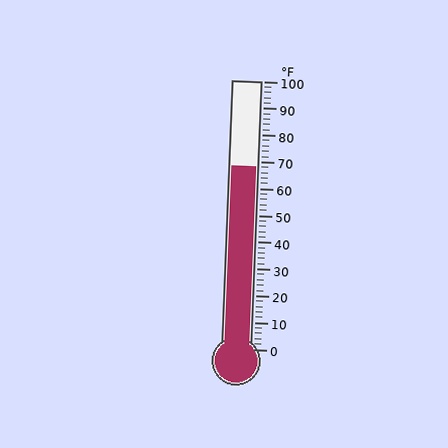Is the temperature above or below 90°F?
The temperature is below 90°F.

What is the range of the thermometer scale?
The thermometer scale ranges from 0°F to 100°F.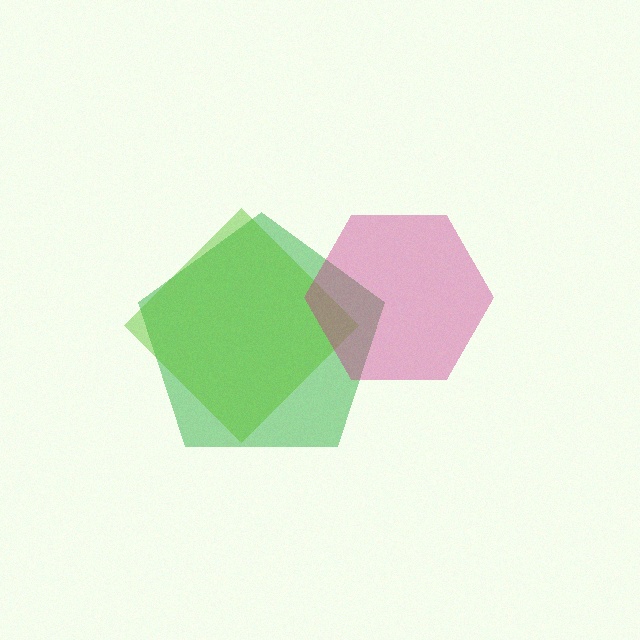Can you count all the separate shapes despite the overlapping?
Yes, there are 3 separate shapes.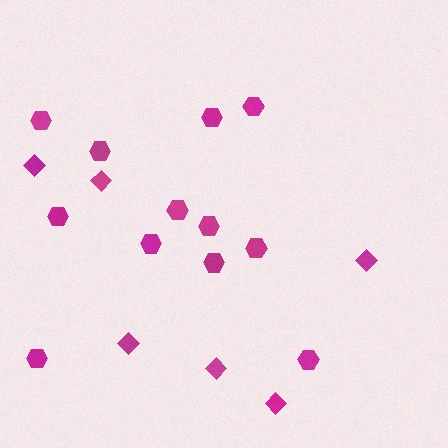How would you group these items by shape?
There are 2 groups: one group of diamonds (6) and one group of hexagons (12).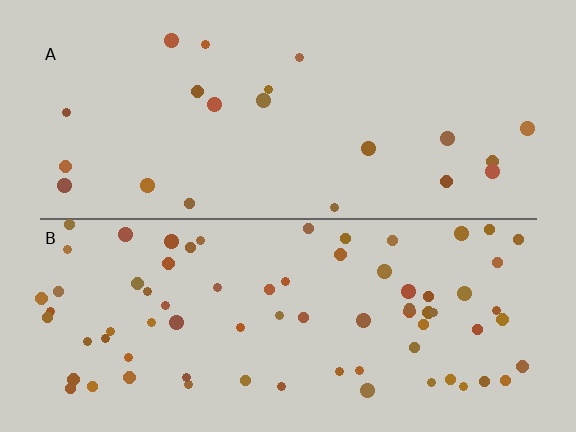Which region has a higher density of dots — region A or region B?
B (the bottom).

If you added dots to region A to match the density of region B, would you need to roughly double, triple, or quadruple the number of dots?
Approximately quadruple.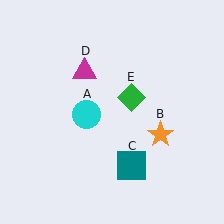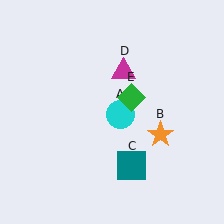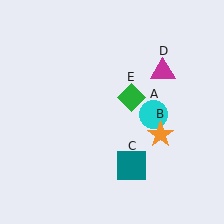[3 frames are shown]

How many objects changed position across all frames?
2 objects changed position: cyan circle (object A), magenta triangle (object D).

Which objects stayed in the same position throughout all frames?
Orange star (object B) and teal square (object C) and green diamond (object E) remained stationary.